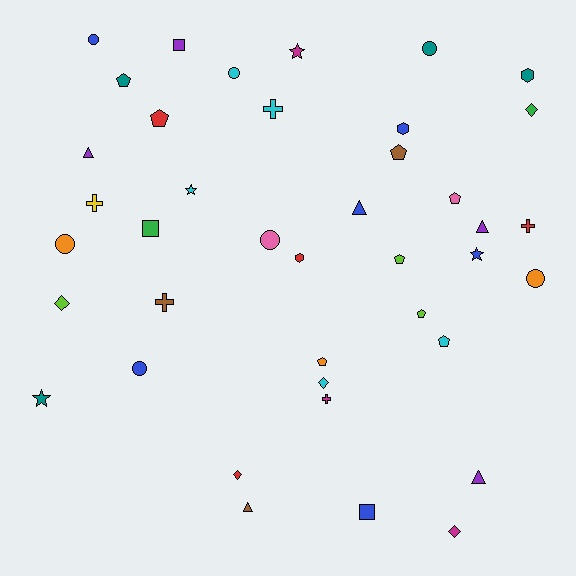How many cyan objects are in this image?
There are 5 cyan objects.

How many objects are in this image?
There are 40 objects.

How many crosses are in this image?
There are 5 crosses.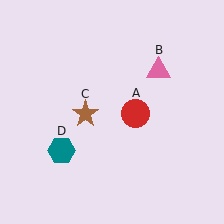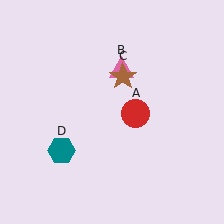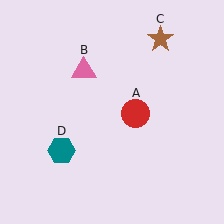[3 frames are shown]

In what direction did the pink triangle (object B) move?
The pink triangle (object B) moved left.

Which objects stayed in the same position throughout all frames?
Red circle (object A) and teal hexagon (object D) remained stationary.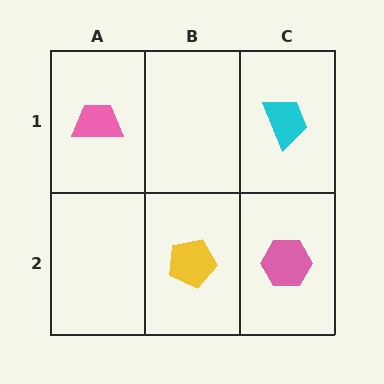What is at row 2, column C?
A pink hexagon.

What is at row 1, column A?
A pink trapezoid.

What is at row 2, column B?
A yellow pentagon.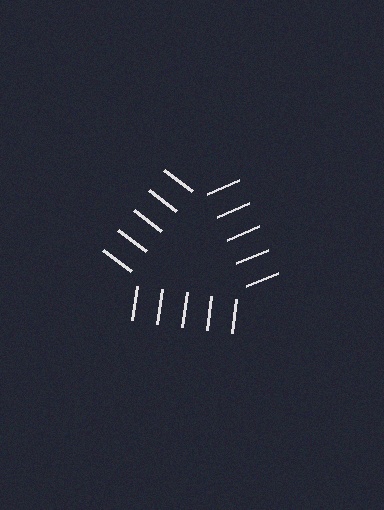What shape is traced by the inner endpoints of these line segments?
An illusory triangle — the line segments terminate on its edges but no continuous stroke is drawn.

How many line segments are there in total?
15 — 5 along each of the 3 edges.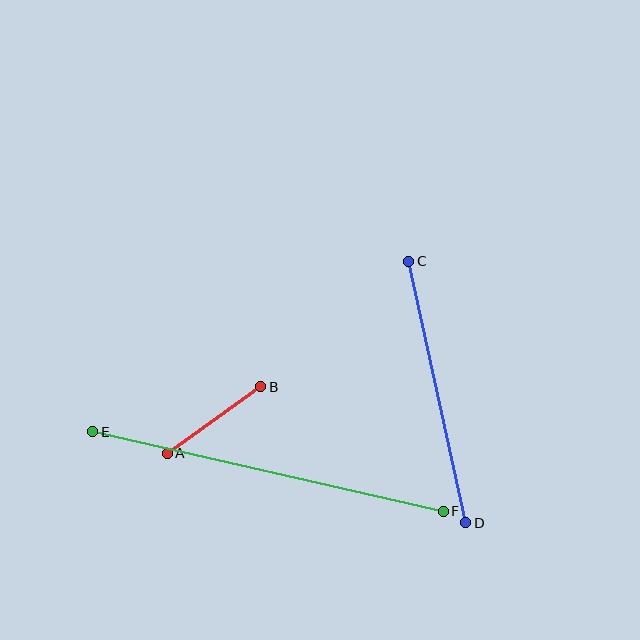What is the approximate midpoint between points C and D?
The midpoint is at approximately (437, 392) pixels.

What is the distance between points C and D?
The distance is approximately 268 pixels.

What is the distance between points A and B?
The distance is approximately 115 pixels.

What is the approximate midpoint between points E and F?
The midpoint is at approximately (268, 472) pixels.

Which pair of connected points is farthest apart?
Points E and F are farthest apart.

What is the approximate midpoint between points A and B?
The midpoint is at approximately (214, 420) pixels.